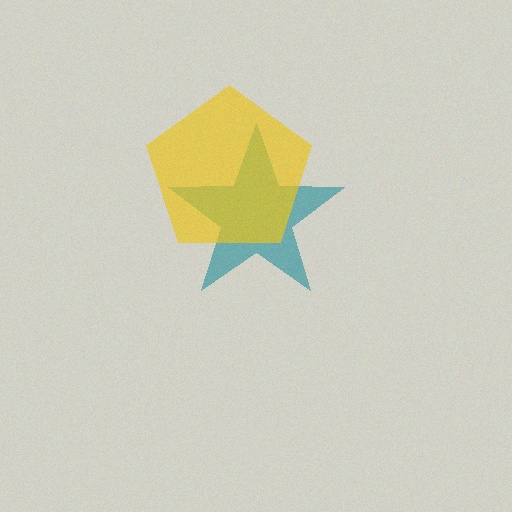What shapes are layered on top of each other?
The layered shapes are: a teal star, a yellow pentagon.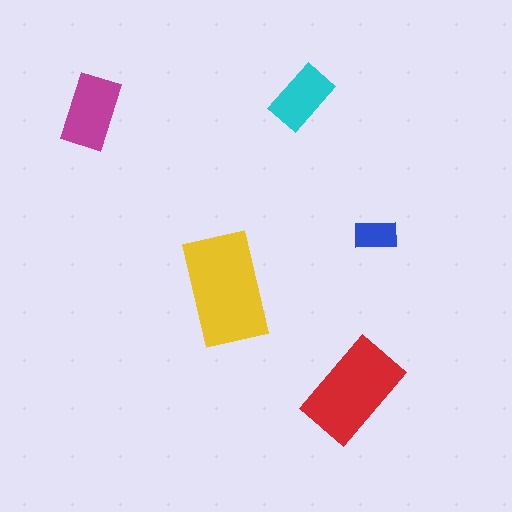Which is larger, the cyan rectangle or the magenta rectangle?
The magenta one.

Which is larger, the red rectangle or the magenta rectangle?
The red one.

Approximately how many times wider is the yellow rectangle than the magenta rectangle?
About 1.5 times wider.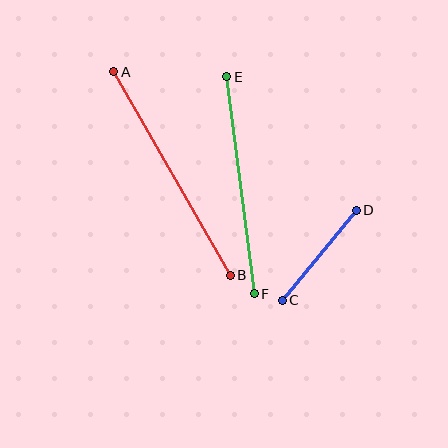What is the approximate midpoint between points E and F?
The midpoint is at approximately (240, 185) pixels.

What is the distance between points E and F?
The distance is approximately 219 pixels.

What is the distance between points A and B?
The distance is approximately 234 pixels.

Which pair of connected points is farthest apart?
Points A and B are farthest apart.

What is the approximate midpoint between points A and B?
The midpoint is at approximately (172, 173) pixels.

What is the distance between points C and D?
The distance is approximately 116 pixels.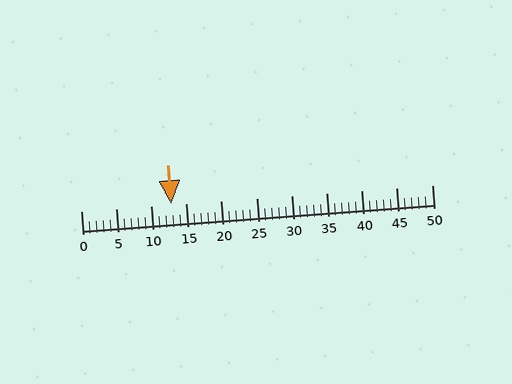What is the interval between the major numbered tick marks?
The major tick marks are spaced 5 units apart.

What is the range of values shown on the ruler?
The ruler shows values from 0 to 50.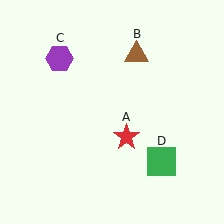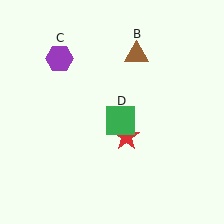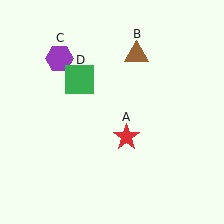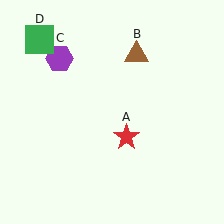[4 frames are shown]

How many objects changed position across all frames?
1 object changed position: green square (object D).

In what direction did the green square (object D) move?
The green square (object D) moved up and to the left.